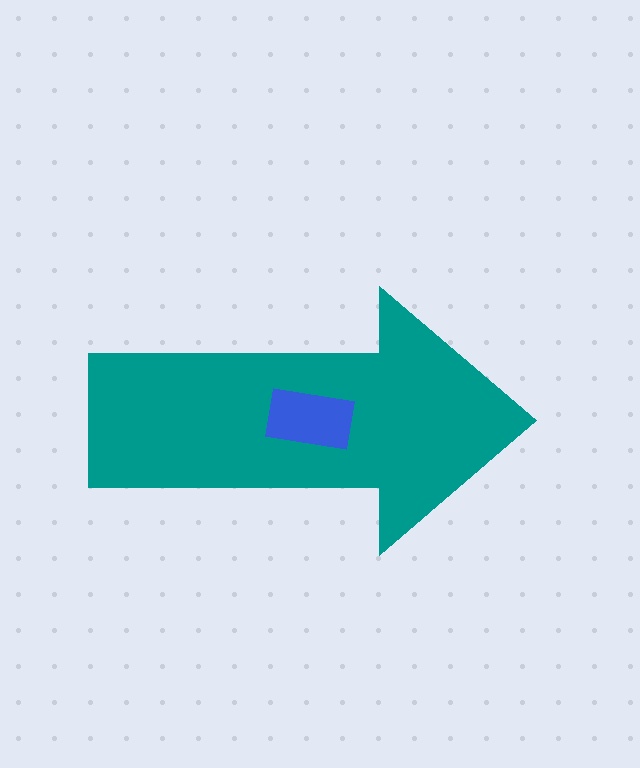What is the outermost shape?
The teal arrow.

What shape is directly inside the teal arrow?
The blue rectangle.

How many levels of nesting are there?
2.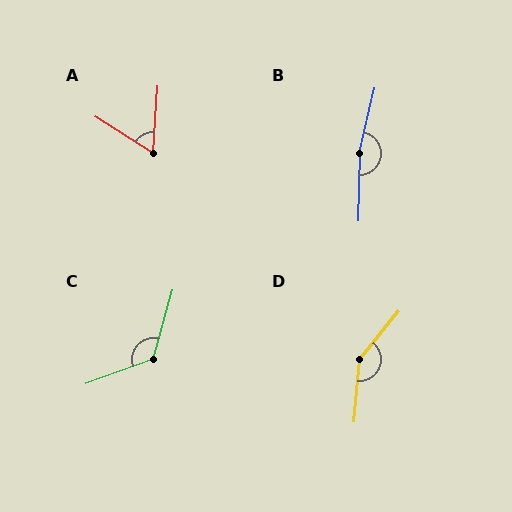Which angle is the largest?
B, at approximately 169 degrees.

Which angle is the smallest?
A, at approximately 61 degrees.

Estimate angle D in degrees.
Approximately 146 degrees.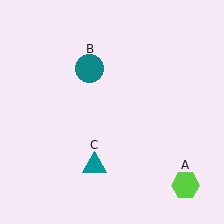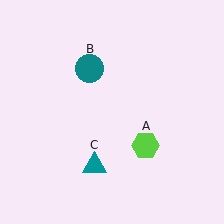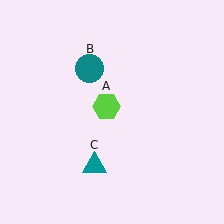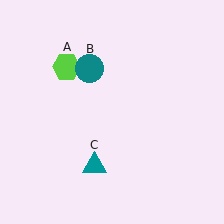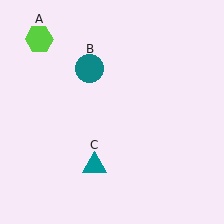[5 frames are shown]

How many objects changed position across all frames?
1 object changed position: lime hexagon (object A).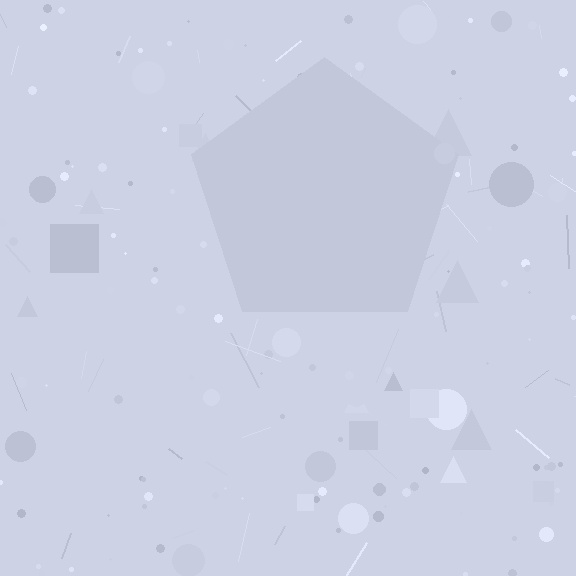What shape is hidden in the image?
A pentagon is hidden in the image.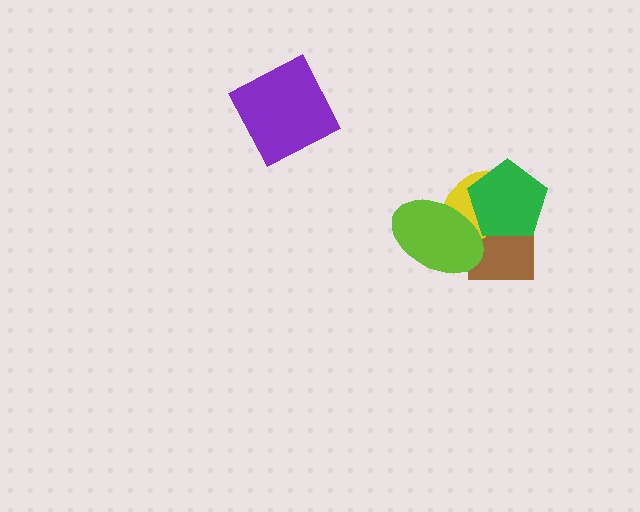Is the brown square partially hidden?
Yes, it is partially covered by another shape.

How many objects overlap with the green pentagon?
3 objects overlap with the green pentagon.